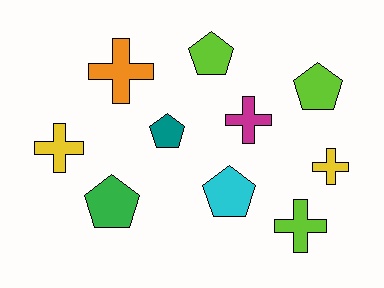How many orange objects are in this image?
There is 1 orange object.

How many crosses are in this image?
There are 5 crosses.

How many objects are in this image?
There are 10 objects.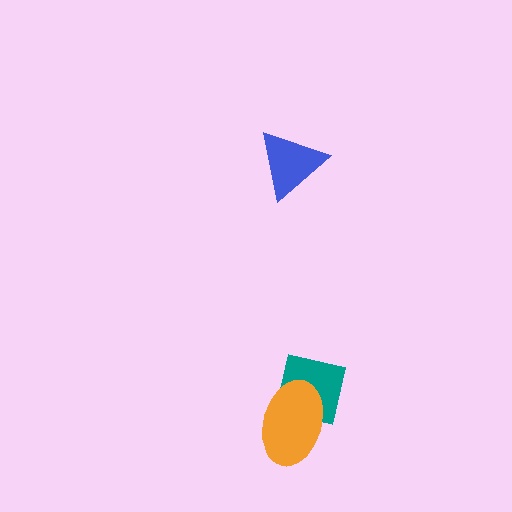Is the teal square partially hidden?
Yes, it is partially covered by another shape.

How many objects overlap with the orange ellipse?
1 object overlaps with the orange ellipse.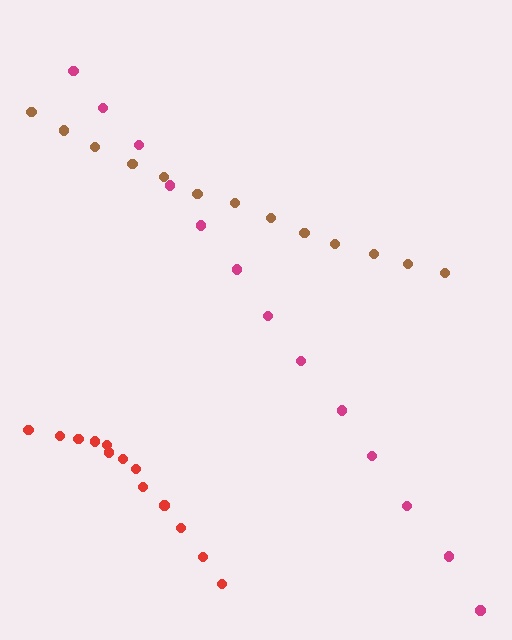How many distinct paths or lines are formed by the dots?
There are 3 distinct paths.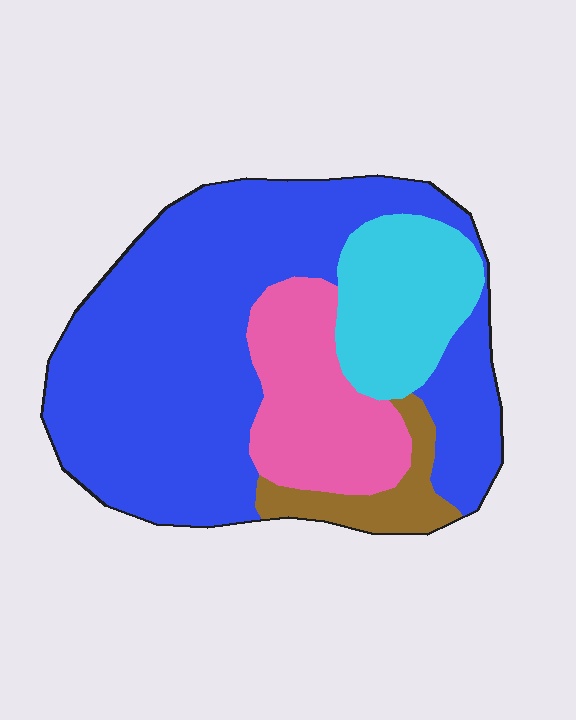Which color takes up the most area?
Blue, at roughly 60%.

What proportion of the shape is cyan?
Cyan covers 15% of the shape.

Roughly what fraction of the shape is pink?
Pink covers about 15% of the shape.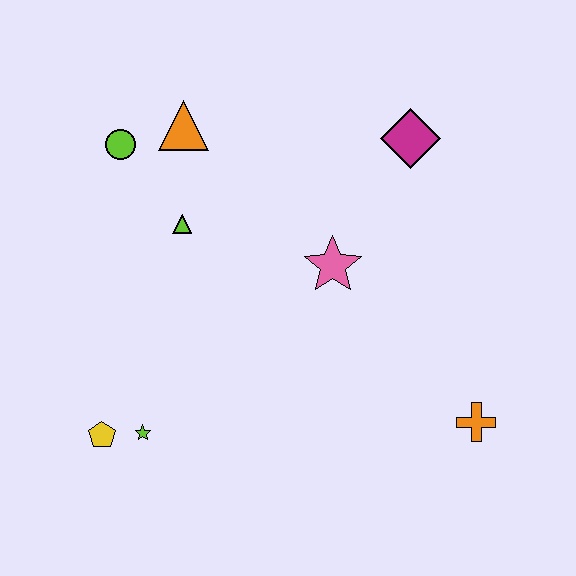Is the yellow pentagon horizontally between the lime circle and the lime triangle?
No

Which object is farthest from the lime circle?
The orange cross is farthest from the lime circle.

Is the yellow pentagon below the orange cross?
Yes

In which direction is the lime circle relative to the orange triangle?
The lime circle is to the left of the orange triangle.